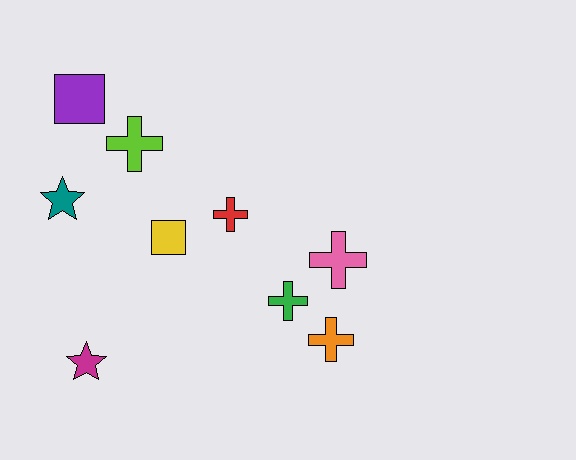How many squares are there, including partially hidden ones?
There are 2 squares.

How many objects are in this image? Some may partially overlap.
There are 9 objects.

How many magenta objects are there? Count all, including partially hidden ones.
There is 1 magenta object.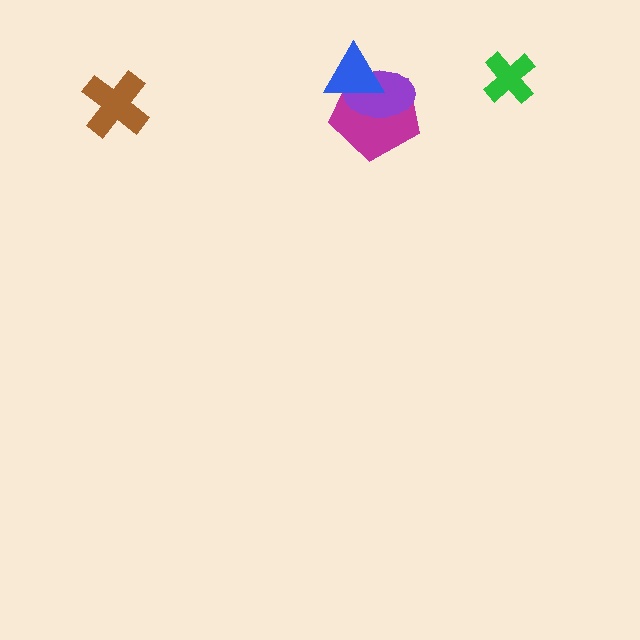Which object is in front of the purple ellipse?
The blue triangle is in front of the purple ellipse.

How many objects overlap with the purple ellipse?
2 objects overlap with the purple ellipse.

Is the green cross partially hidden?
No, no other shape covers it.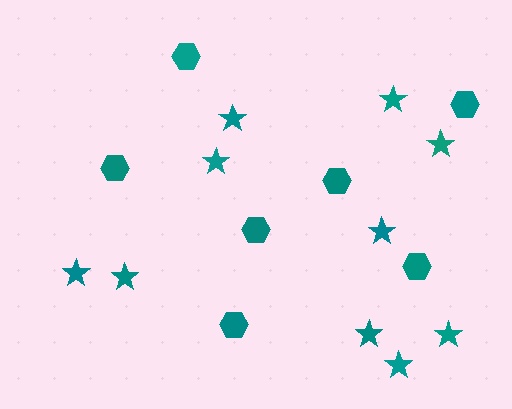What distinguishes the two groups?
There are 2 groups: one group of hexagons (7) and one group of stars (10).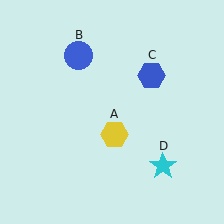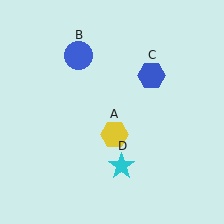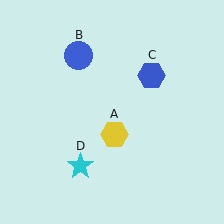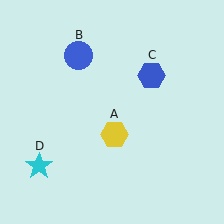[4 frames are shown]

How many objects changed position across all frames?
1 object changed position: cyan star (object D).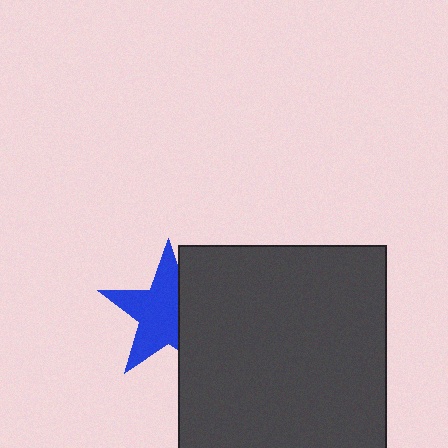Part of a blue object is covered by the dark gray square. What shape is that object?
It is a star.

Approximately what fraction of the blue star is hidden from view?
Roughly 36% of the blue star is hidden behind the dark gray square.